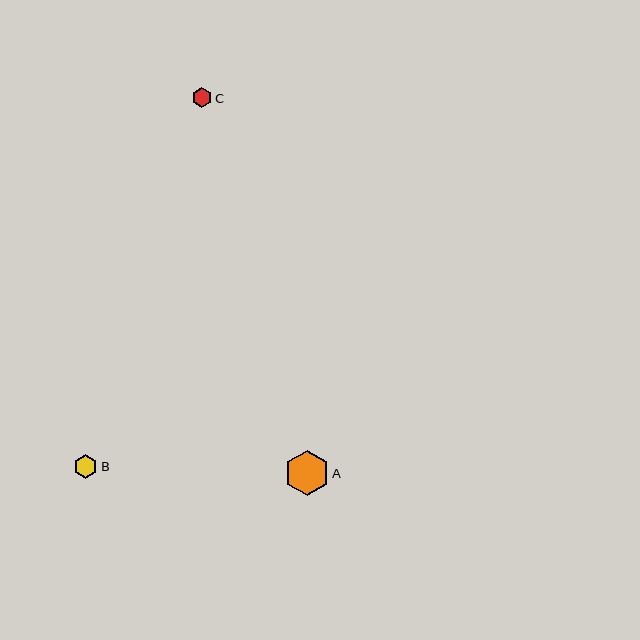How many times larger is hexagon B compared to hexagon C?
Hexagon B is approximately 1.2 times the size of hexagon C.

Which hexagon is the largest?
Hexagon A is the largest with a size of approximately 45 pixels.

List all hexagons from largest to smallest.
From largest to smallest: A, B, C.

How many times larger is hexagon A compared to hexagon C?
Hexagon A is approximately 2.2 times the size of hexagon C.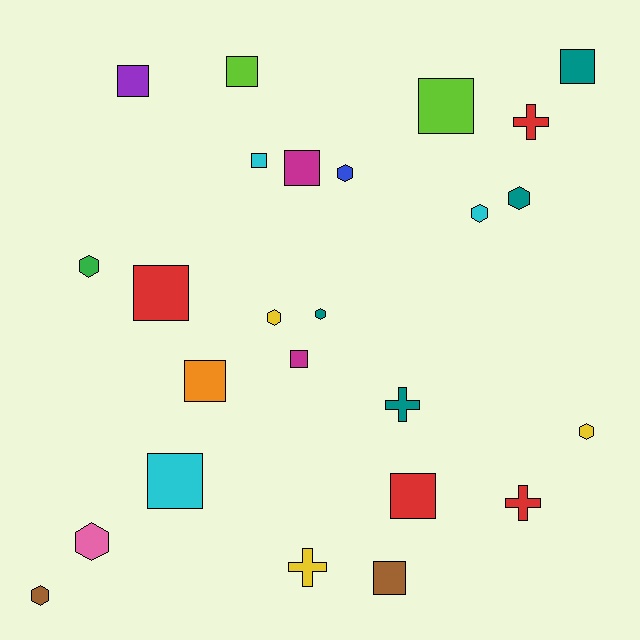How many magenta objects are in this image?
There are 2 magenta objects.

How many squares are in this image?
There are 12 squares.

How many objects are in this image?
There are 25 objects.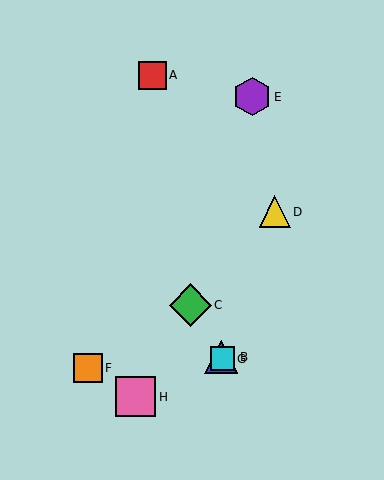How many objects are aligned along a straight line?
3 objects (B, C, G) are aligned along a straight line.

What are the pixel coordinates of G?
Object G is at (222, 359).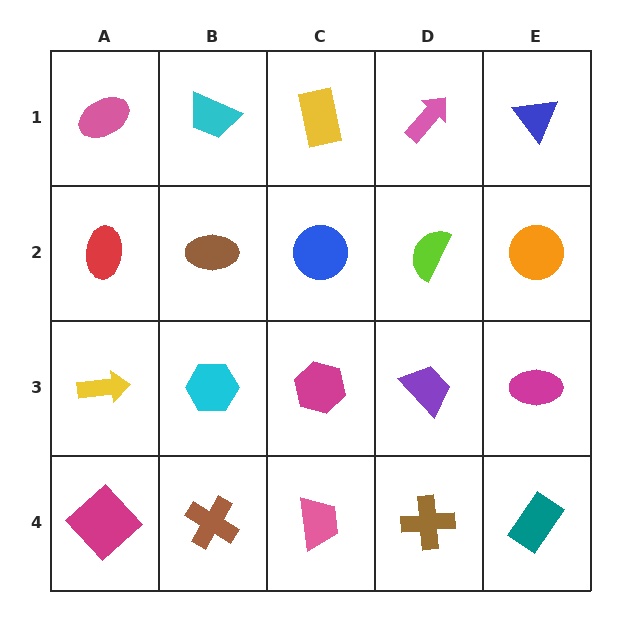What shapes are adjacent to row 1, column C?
A blue circle (row 2, column C), a cyan trapezoid (row 1, column B), a pink arrow (row 1, column D).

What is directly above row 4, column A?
A yellow arrow.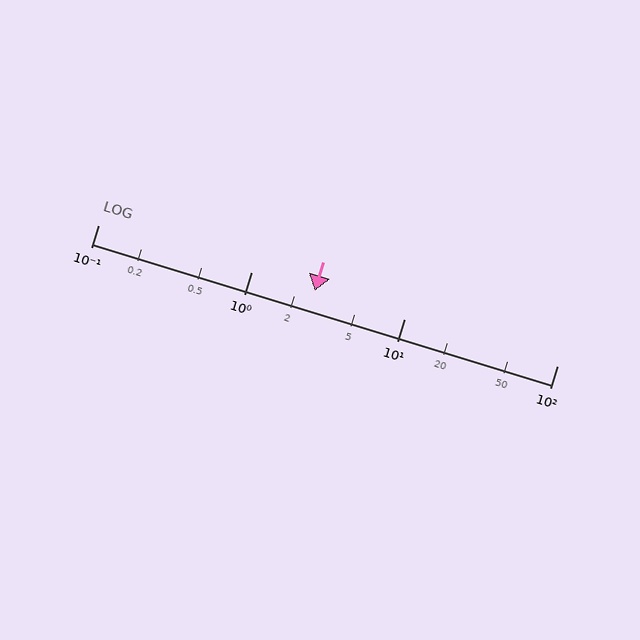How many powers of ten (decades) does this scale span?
The scale spans 3 decades, from 0.1 to 100.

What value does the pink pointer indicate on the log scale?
The pointer indicates approximately 2.6.